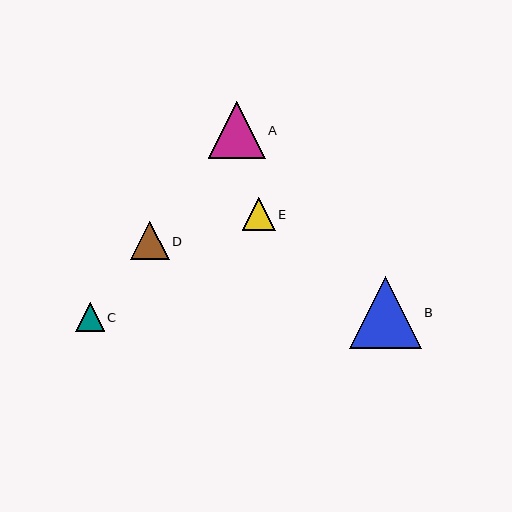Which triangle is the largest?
Triangle B is the largest with a size of approximately 72 pixels.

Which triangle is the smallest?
Triangle C is the smallest with a size of approximately 29 pixels.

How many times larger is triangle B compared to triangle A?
Triangle B is approximately 1.3 times the size of triangle A.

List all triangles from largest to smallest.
From largest to smallest: B, A, D, E, C.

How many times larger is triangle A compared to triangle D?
Triangle A is approximately 1.5 times the size of triangle D.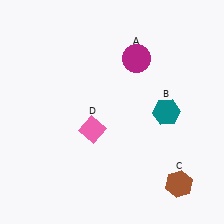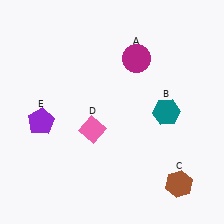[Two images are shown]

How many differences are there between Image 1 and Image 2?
There is 1 difference between the two images.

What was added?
A purple pentagon (E) was added in Image 2.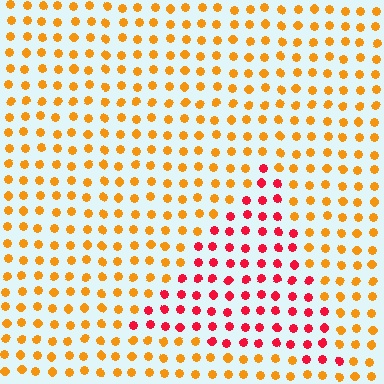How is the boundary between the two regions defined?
The boundary is defined purely by a slight shift in hue (about 46 degrees). Spacing, size, and orientation are identical on both sides.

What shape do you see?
I see a triangle.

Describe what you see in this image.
The image is filled with small orange elements in a uniform arrangement. A triangle-shaped region is visible where the elements are tinted to a slightly different hue, forming a subtle color boundary.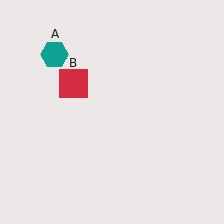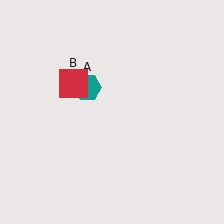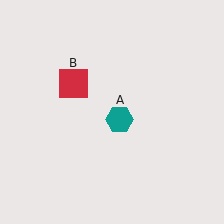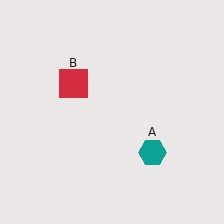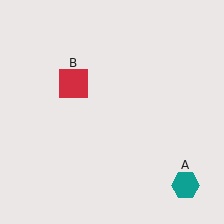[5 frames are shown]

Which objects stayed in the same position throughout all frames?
Red square (object B) remained stationary.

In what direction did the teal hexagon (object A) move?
The teal hexagon (object A) moved down and to the right.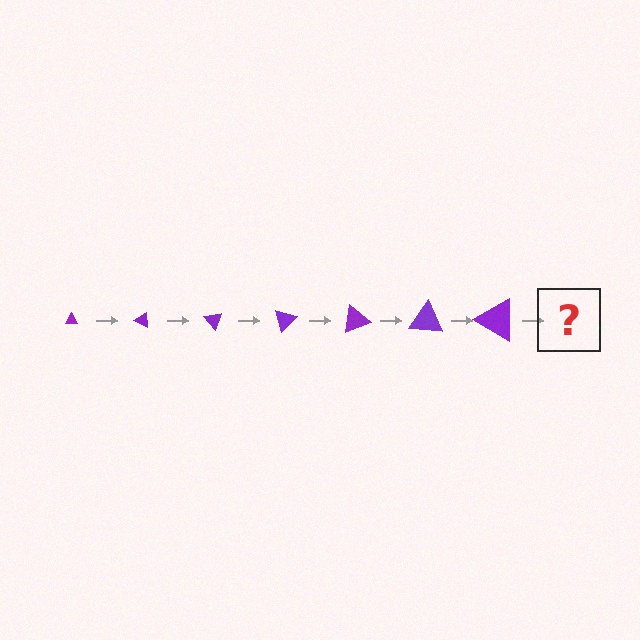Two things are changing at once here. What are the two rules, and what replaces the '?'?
The two rules are that the triangle grows larger each step and it rotates 25 degrees each step. The '?' should be a triangle, larger than the previous one and rotated 175 degrees from the start.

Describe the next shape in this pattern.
It should be a triangle, larger than the previous one and rotated 175 degrees from the start.